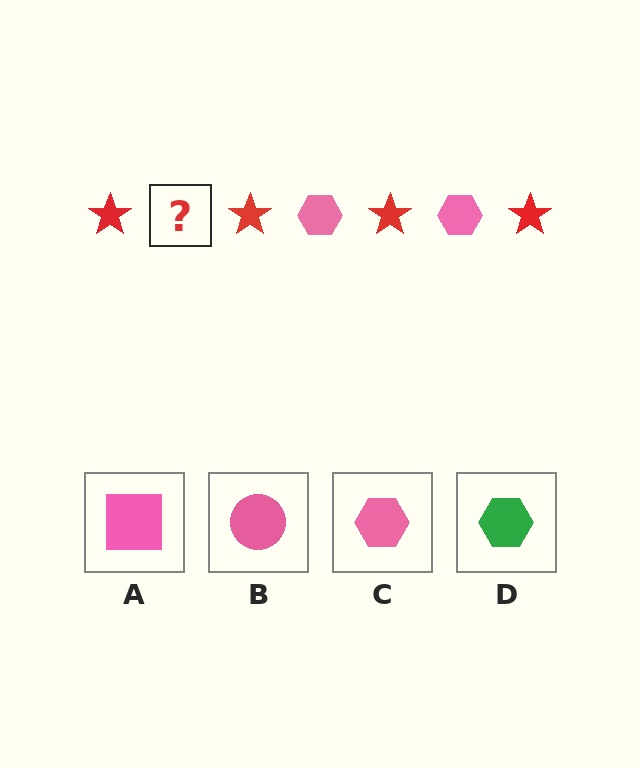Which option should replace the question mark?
Option C.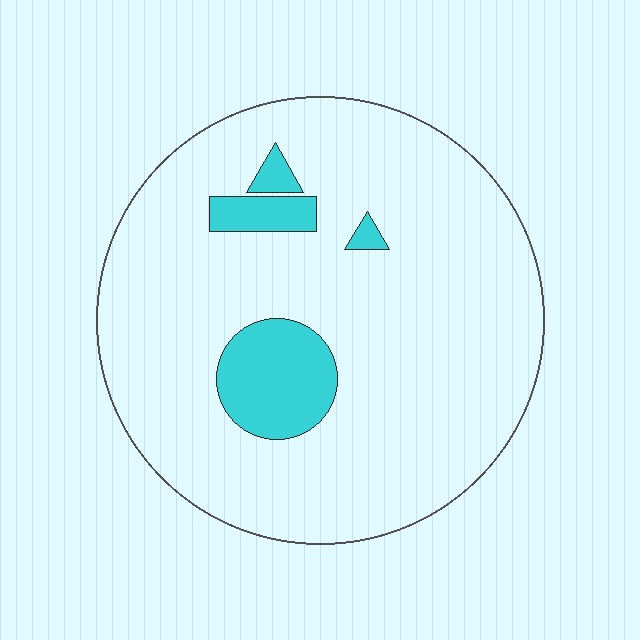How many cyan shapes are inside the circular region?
4.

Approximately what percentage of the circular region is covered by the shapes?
Approximately 10%.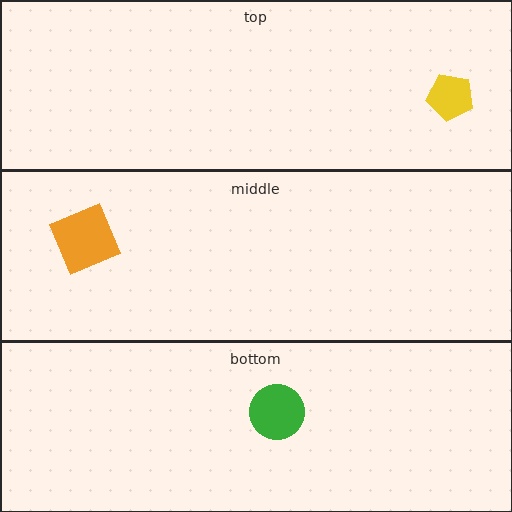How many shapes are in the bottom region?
1.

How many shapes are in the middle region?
1.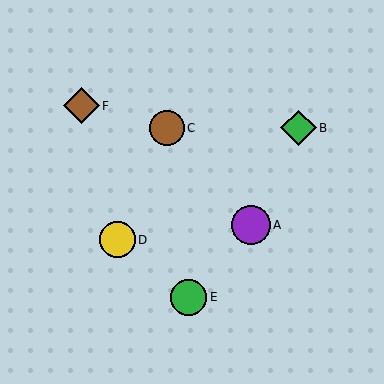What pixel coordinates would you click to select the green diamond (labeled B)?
Click at (298, 128) to select the green diamond B.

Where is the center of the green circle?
The center of the green circle is at (189, 297).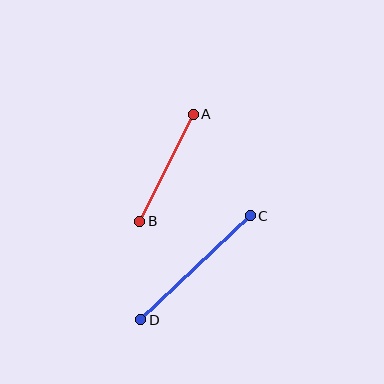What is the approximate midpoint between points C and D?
The midpoint is at approximately (195, 268) pixels.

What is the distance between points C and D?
The distance is approximately 151 pixels.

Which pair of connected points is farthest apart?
Points C and D are farthest apart.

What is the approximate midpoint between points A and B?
The midpoint is at approximately (167, 168) pixels.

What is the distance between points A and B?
The distance is approximately 120 pixels.